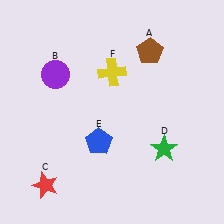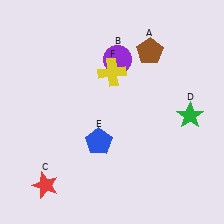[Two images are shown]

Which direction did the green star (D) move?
The green star (D) moved up.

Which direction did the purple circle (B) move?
The purple circle (B) moved right.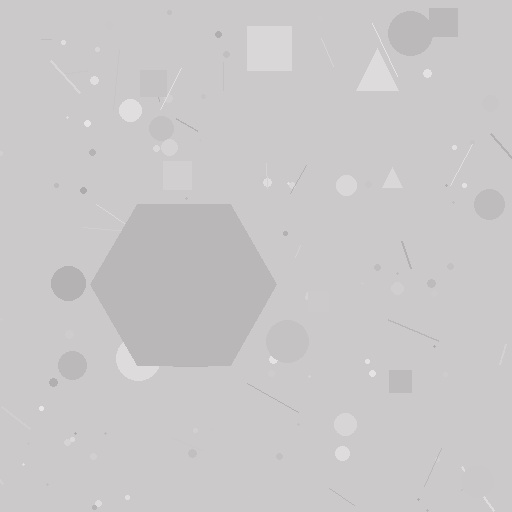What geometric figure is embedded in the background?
A hexagon is embedded in the background.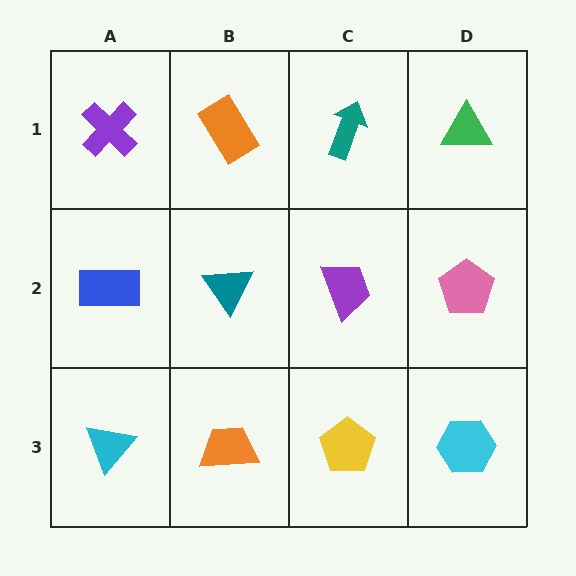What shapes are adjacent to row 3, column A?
A blue rectangle (row 2, column A), an orange trapezoid (row 3, column B).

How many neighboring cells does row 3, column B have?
3.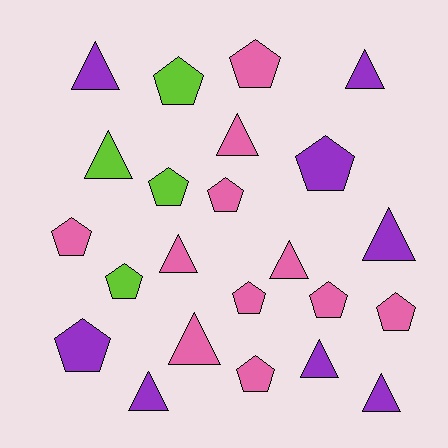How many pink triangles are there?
There are 4 pink triangles.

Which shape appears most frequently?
Pentagon, with 12 objects.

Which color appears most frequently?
Pink, with 11 objects.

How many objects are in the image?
There are 23 objects.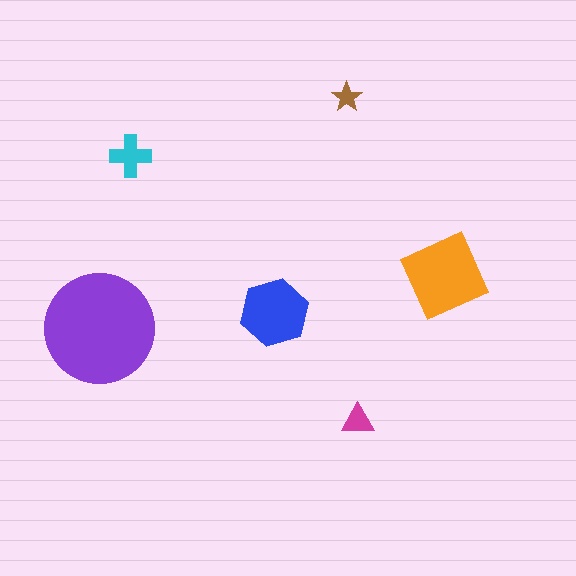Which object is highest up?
The brown star is topmost.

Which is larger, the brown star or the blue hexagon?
The blue hexagon.